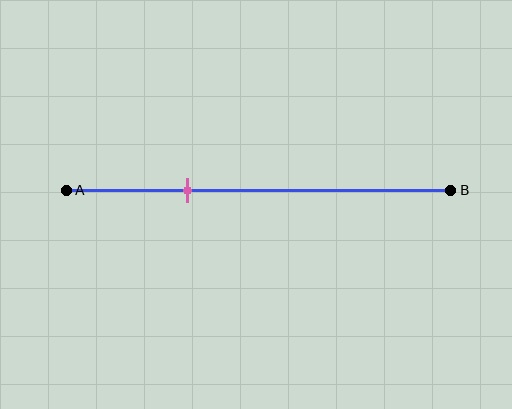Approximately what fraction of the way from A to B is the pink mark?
The pink mark is approximately 30% of the way from A to B.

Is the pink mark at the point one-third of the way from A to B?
Yes, the mark is approximately at the one-third point.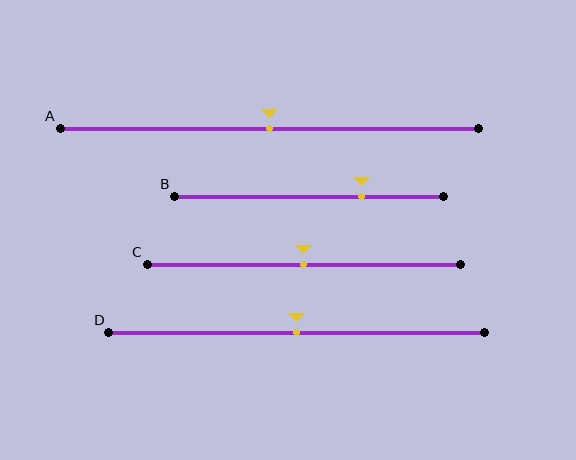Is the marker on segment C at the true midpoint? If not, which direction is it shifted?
Yes, the marker on segment C is at the true midpoint.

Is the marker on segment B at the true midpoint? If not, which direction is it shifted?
No, the marker on segment B is shifted to the right by about 20% of the segment length.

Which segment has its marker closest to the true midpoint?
Segment A has its marker closest to the true midpoint.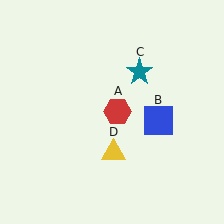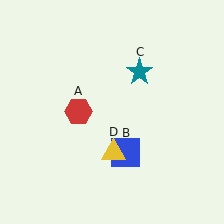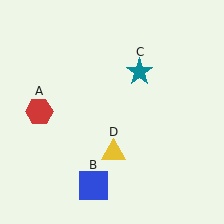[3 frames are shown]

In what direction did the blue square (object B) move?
The blue square (object B) moved down and to the left.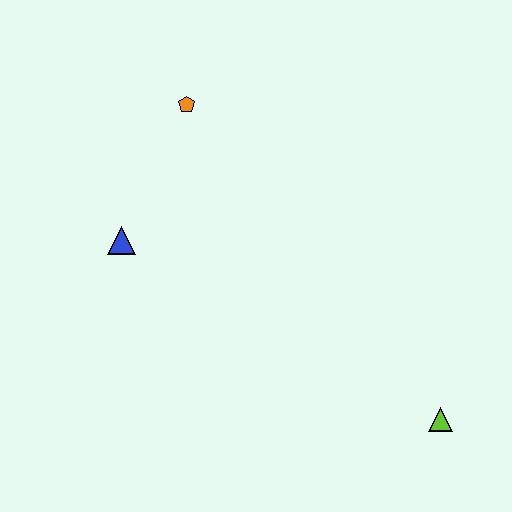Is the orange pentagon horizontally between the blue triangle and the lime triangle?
Yes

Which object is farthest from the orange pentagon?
The lime triangle is farthest from the orange pentagon.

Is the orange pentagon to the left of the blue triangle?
No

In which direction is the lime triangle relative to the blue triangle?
The lime triangle is to the right of the blue triangle.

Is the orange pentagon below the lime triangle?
No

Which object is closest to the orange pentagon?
The blue triangle is closest to the orange pentagon.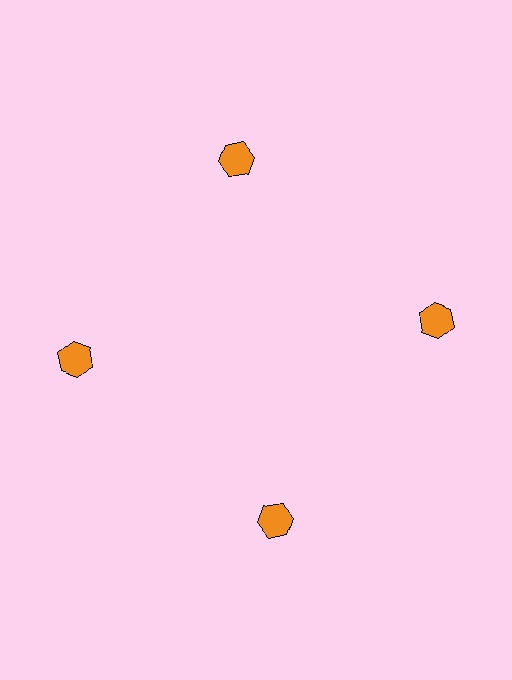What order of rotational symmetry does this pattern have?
This pattern has 4-fold rotational symmetry.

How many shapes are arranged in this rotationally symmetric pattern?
There are 4 shapes, arranged in 4 groups of 1.